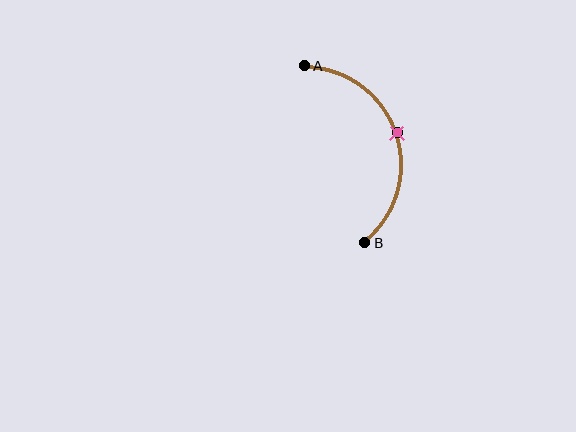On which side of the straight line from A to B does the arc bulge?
The arc bulges to the right of the straight line connecting A and B.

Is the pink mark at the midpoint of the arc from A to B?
Yes. The pink mark lies on the arc at equal arc-length from both A and B — it is the arc midpoint.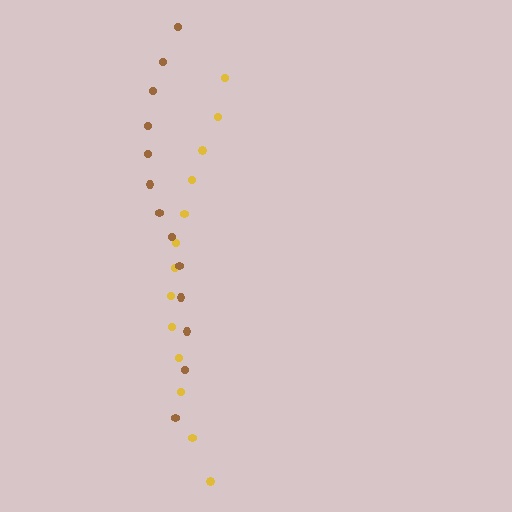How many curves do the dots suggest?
There are 2 distinct paths.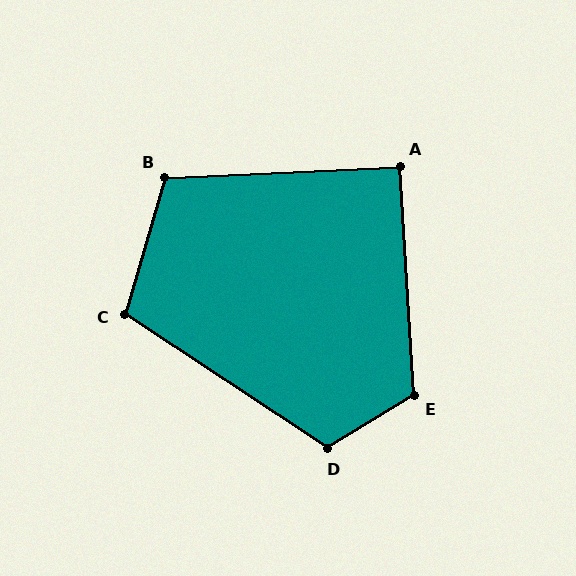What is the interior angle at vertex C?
Approximately 107 degrees (obtuse).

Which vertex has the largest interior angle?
E, at approximately 118 degrees.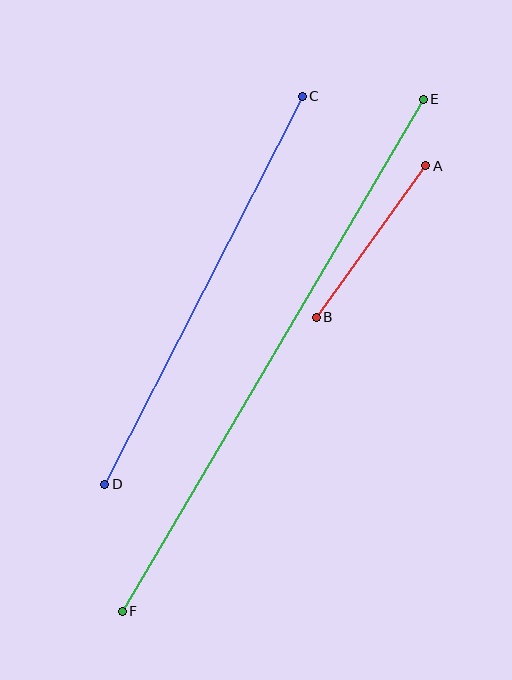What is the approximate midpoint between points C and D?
The midpoint is at approximately (203, 290) pixels.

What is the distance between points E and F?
The distance is approximately 594 pixels.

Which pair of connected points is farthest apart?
Points E and F are farthest apart.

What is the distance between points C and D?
The distance is approximately 436 pixels.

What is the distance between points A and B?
The distance is approximately 187 pixels.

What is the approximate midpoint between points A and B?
The midpoint is at approximately (371, 242) pixels.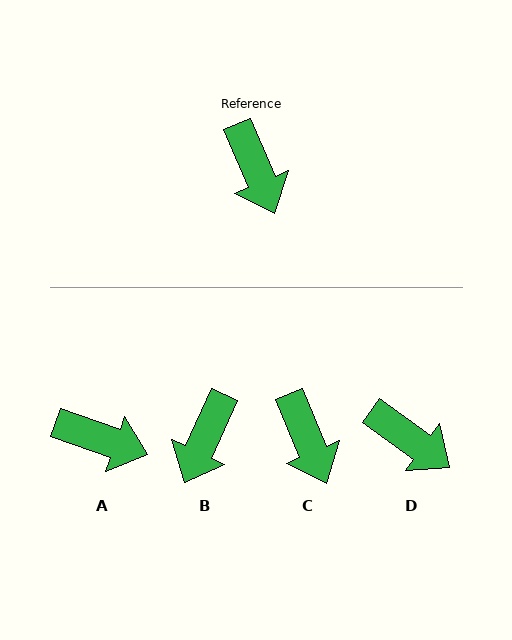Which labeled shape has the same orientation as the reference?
C.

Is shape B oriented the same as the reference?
No, it is off by about 47 degrees.